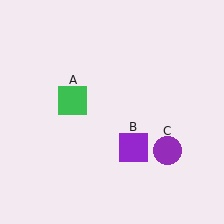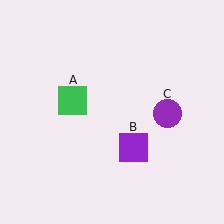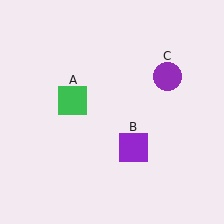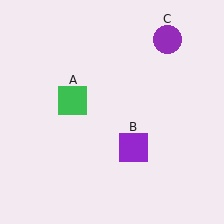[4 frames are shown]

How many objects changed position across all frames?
1 object changed position: purple circle (object C).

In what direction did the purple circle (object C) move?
The purple circle (object C) moved up.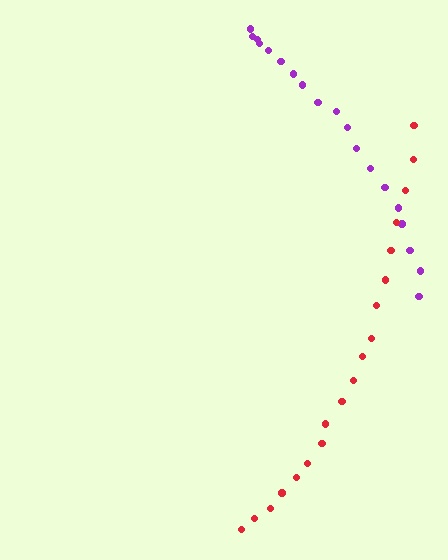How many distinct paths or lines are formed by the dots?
There are 2 distinct paths.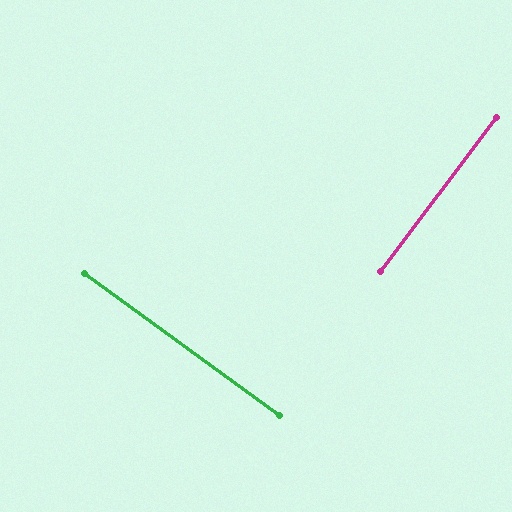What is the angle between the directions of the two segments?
Approximately 89 degrees.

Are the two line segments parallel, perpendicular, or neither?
Perpendicular — they meet at approximately 89°.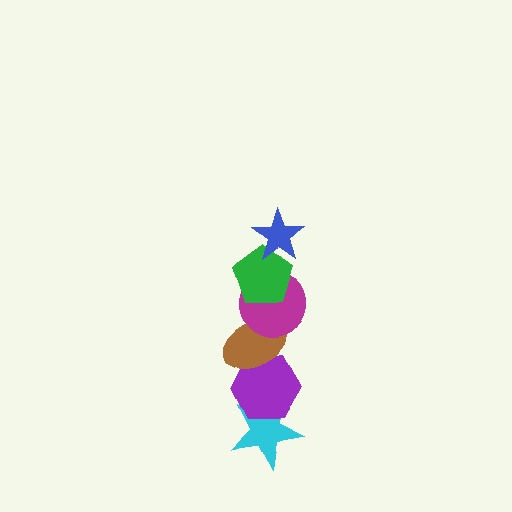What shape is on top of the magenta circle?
The green pentagon is on top of the magenta circle.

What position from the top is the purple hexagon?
The purple hexagon is 5th from the top.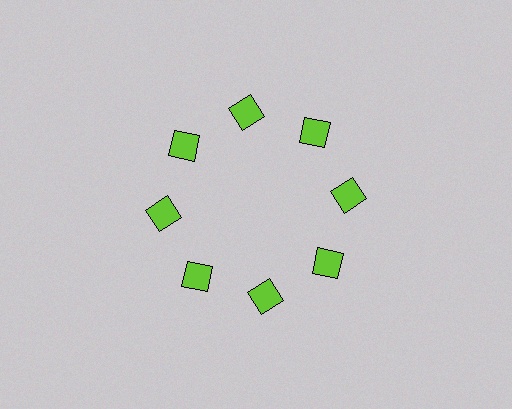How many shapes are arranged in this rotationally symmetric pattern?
There are 8 shapes, arranged in 8 groups of 1.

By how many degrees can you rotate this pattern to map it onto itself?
The pattern maps onto itself every 45 degrees of rotation.